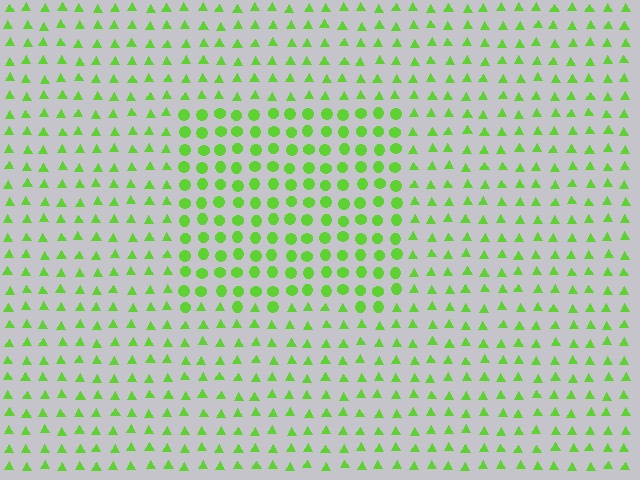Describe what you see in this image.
The image is filled with small lime elements arranged in a uniform grid. A rectangle-shaped region contains circles, while the surrounding area contains triangles. The boundary is defined purely by the change in element shape.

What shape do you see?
I see a rectangle.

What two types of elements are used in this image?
The image uses circles inside the rectangle region and triangles outside it.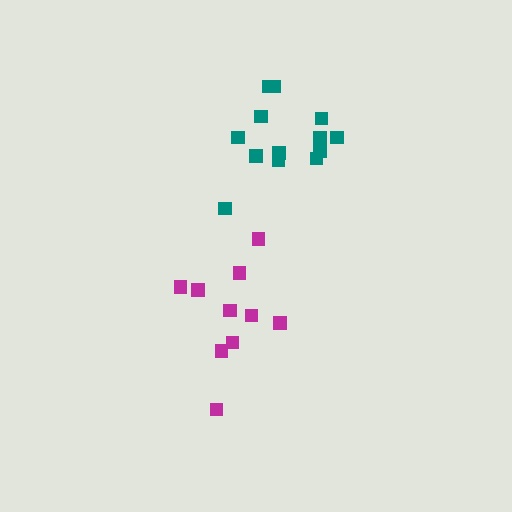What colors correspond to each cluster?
The clusters are colored: magenta, teal.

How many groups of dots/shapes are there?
There are 2 groups.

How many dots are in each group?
Group 1: 10 dots, Group 2: 13 dots (23 total).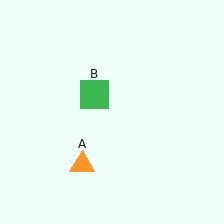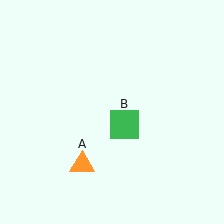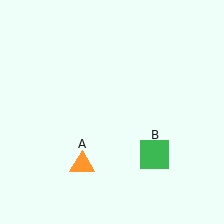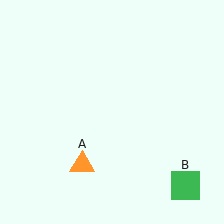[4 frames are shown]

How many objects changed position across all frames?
1 object changed position: green square (object B).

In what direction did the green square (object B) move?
The green square (object B) moved down and to the right.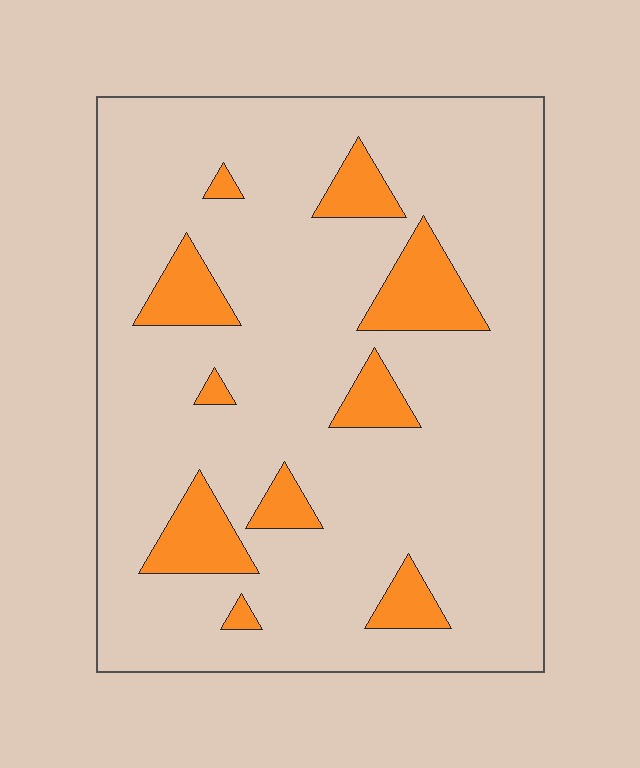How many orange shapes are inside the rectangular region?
10.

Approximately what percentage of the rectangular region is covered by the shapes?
Approximately 15%.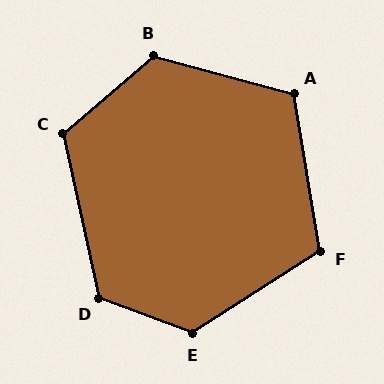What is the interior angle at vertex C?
Approximately 118 degrees (obtuse).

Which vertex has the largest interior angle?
E, at approximately 127 degrees.